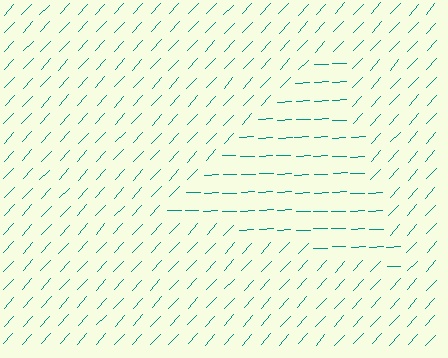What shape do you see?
I see a triangle.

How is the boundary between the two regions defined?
The boundary is defined purely by a change in line orientation (approximately 45 degrees difference). All lines are the same color and thickness.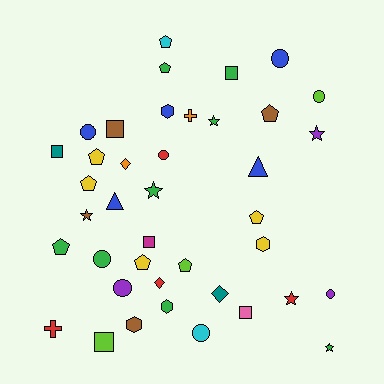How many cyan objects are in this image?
There are 2 cyan objects.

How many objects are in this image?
There are 40 objects.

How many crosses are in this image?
There are 2 crosses.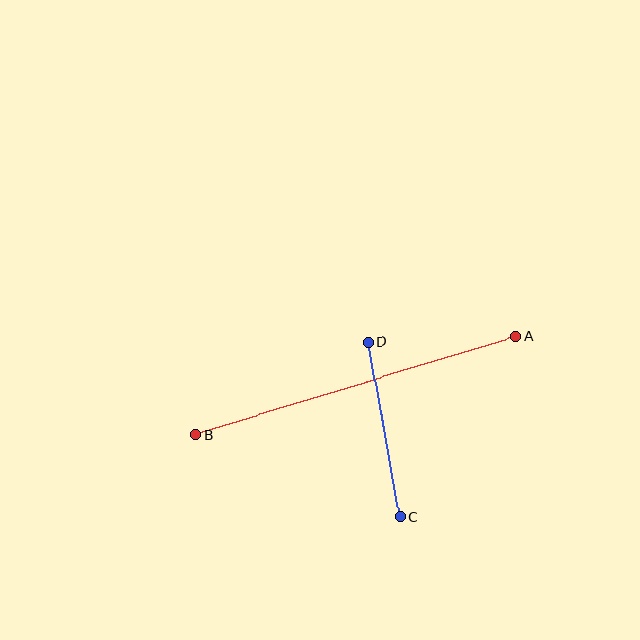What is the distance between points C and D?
The distance is approximately 178 pixels.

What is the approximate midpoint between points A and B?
The midpoint is at approximately (356, 386) pixels.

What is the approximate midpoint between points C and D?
The midpoint is at approximately (384, 430) pixels.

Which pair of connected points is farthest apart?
Points A and B are farthest apart.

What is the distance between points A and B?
The distance is approximately 335 pixels.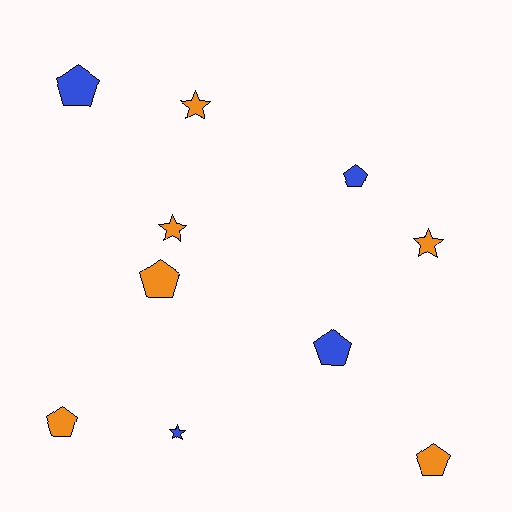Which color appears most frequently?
Orange, with 6 objects.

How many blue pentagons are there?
There are 3 blue pentagons.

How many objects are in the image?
There are 10 objects.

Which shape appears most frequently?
Pentagon, with 6 objects.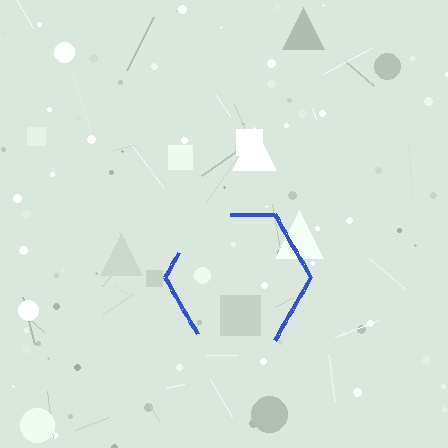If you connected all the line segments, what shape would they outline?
They would outline a hexagon.